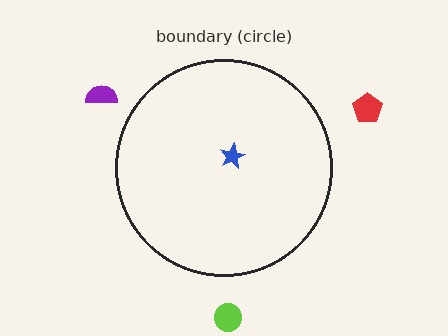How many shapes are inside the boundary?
1 inside, 3 outside.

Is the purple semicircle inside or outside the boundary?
Outside.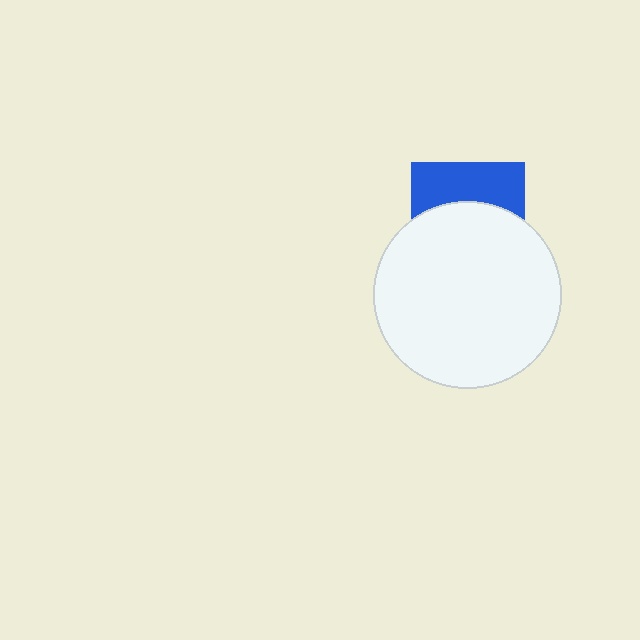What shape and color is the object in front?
The object in front is a white circle.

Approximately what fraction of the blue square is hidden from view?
Roughly 60% of the blue square is hidden behind the white circle.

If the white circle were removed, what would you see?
You would see the complete blue square.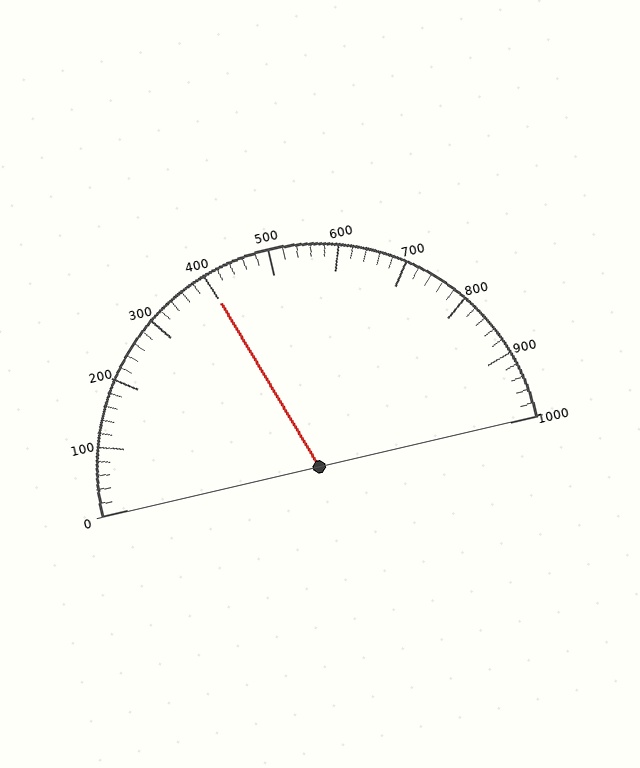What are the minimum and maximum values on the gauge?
The gauge ranges from 0 to 1000.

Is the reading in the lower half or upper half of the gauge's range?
The reading is in the lower half of the range (0 to 1000).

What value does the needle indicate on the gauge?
The needle indicates approximately 400.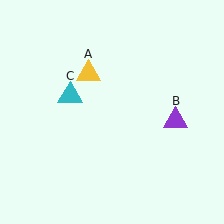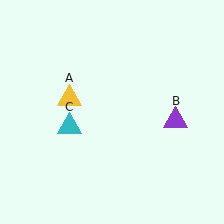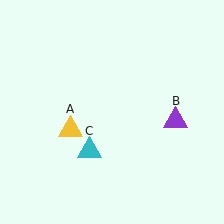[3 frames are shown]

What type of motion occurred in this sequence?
The yellow triangle (object A), cyan triangle (object C) rotated counterclockwise around the center of the scene.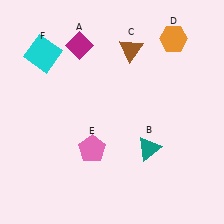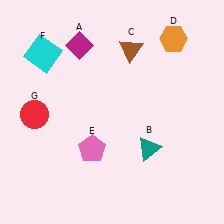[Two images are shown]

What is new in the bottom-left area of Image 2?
A red circle (G) was added in the bottom-left area of Image 2.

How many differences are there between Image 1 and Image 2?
There is 1 difference between the two images.